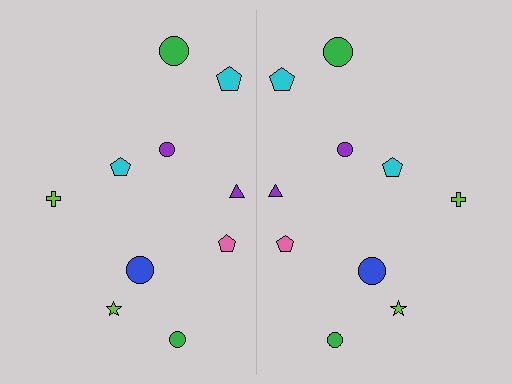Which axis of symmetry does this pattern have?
The pattern has a vertical axis of symmetry running through the center of the image.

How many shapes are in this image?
There are 20 shapes in this image.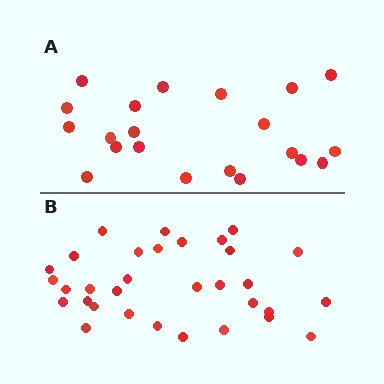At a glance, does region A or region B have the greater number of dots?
Region B (the bottom region) has more dots.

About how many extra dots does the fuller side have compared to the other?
Region B has roughly 12 or so more dots than region A.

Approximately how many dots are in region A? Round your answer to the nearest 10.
About 20 dots. (The exact count is 21, which rounds to 20.)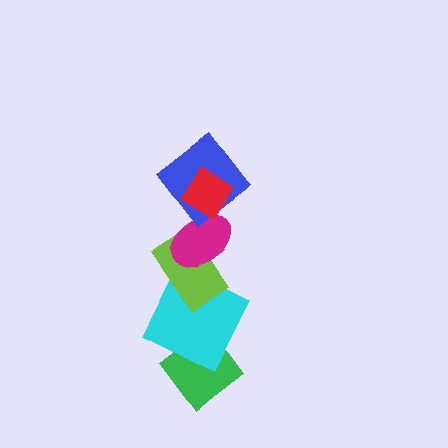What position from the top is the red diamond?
The red diamond is 1st from the top.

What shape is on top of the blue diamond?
The red diamond is on top of the blue diamond.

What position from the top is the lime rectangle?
The lime rectangle is 4th from the top.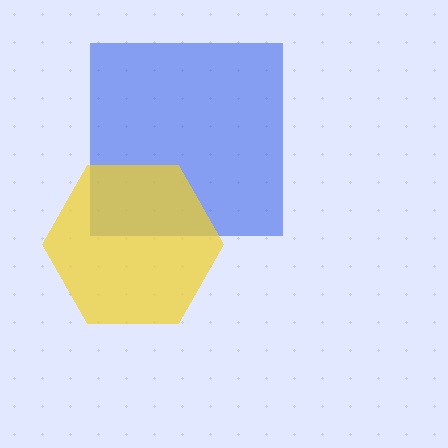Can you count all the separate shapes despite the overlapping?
Yes, there are 2 separate shapes.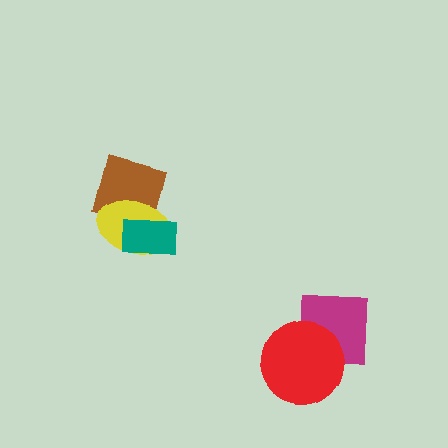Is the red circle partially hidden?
No, no other shape covers it.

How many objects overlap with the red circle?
1 object overlaps with the red circle.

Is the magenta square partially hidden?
Yes, it is partially covered by another shape.